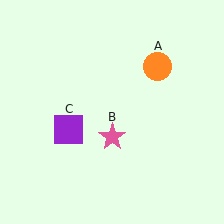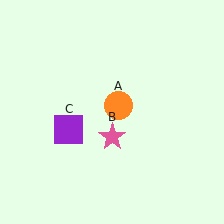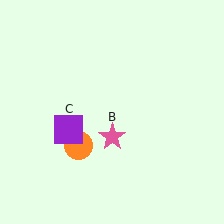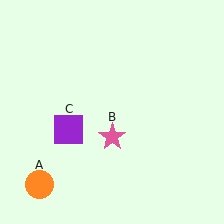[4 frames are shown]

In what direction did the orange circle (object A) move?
The orange circle (object A) moved down and to the left.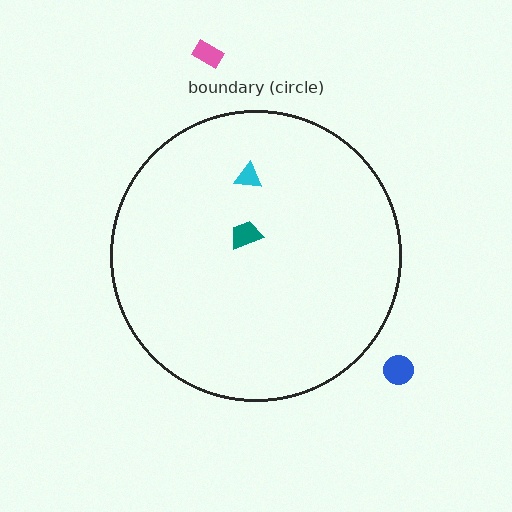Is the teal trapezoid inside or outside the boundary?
Inside.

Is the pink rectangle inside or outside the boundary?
Outside.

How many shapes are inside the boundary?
2 inside, 2 outside.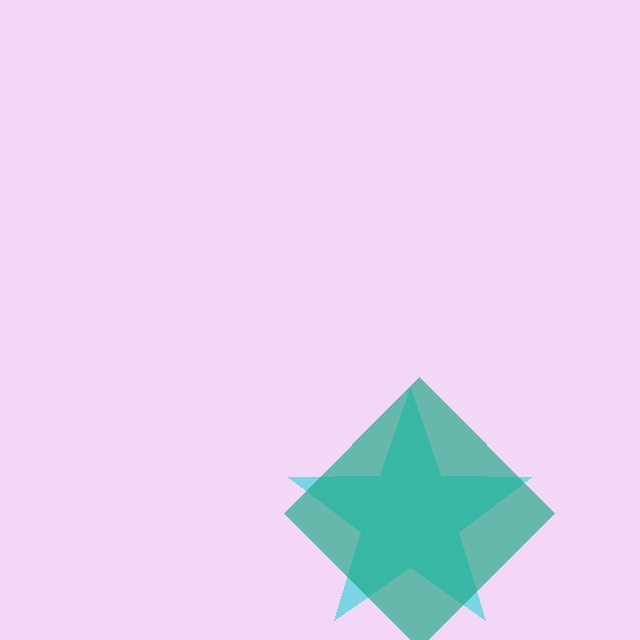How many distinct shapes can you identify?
There are 2 distinct shapes: a cyan star, a teal diamond.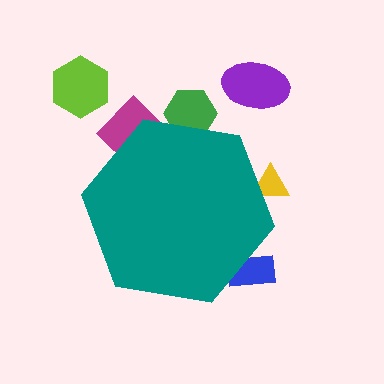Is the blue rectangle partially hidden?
Yes, the blue rectangle is partially hidden behind the teal hexagon.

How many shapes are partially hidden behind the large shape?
4 shapes are partially hidden.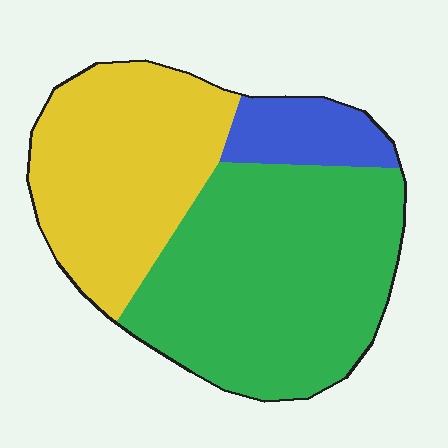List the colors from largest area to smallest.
From largest to smallest: green, yellow, blue.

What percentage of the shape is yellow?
Yellow covers 37% of the shape.